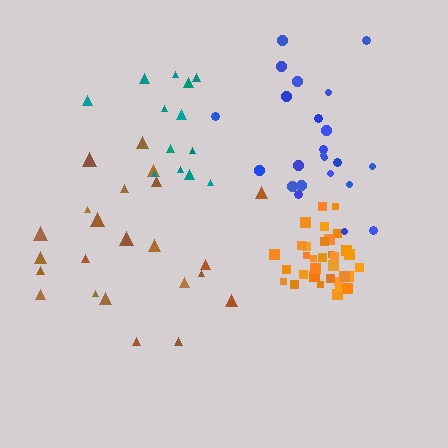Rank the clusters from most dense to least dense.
orange, teal, blue, brown.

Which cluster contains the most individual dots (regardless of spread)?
Orange (34).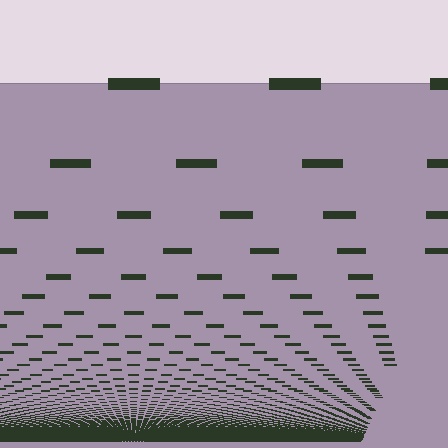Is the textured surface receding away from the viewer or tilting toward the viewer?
The surface appears to tilt toward the viewer. Texture elements get larger and sparser toward the top.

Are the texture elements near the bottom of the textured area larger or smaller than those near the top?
Smaller. The gradient is inverted — elements near the bottom are smaller and denser.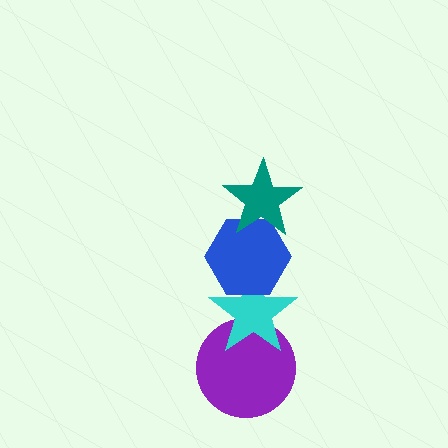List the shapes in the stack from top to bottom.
From top to bottom: the teal star, the blue hexagon, the cyan star, the purple circle.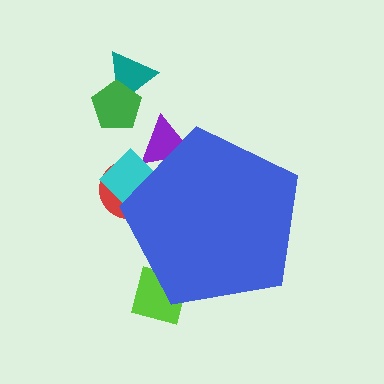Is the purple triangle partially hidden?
Yes, the purple triangle is partially hidden behind the blue pentagon.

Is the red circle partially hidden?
Yes, the red circle is partially hidden behind the blue pentagon.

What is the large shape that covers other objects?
A blue pentagon.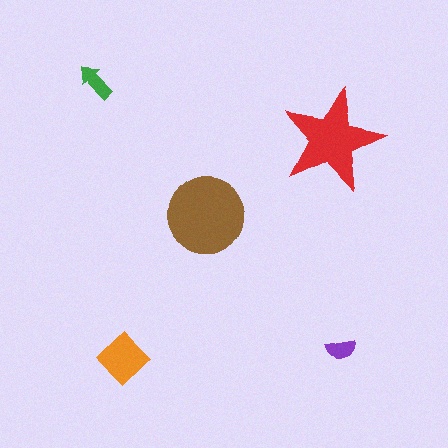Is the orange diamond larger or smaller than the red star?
Smaller.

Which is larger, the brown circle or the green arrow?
The brown circle.